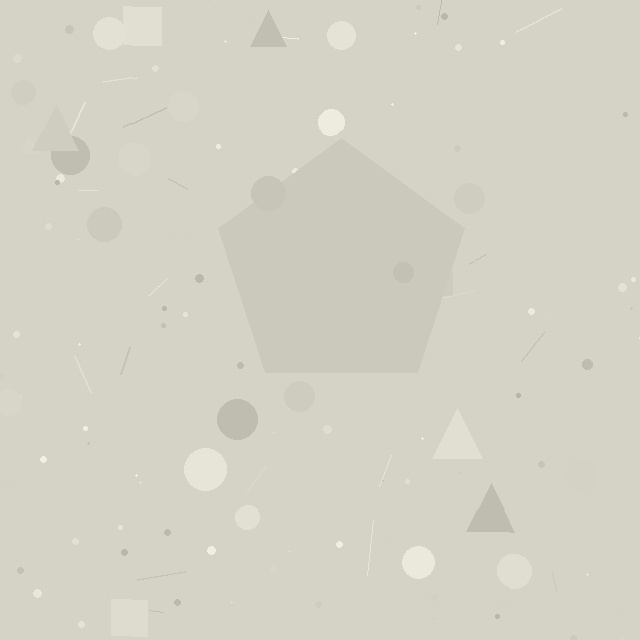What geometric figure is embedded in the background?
A pentagon is embedded in the background.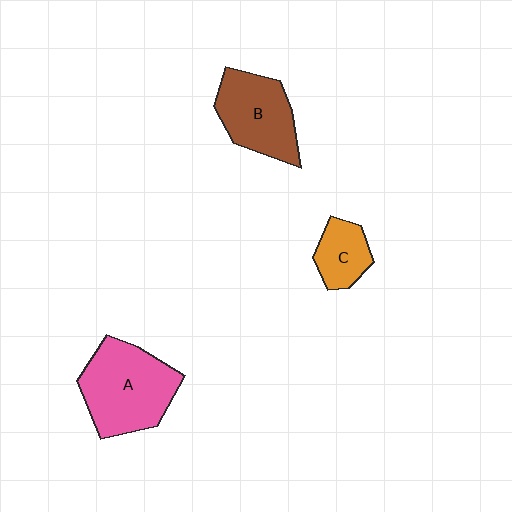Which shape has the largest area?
Shape A (pink).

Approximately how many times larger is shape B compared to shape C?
Approximately 1.8 times.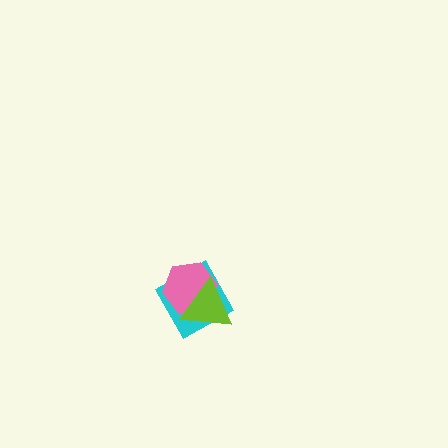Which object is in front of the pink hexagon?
The lime triangle is in front of the pink hexagon.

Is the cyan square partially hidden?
Yes, it is partially covered by another shape.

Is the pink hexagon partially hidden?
Yes, it is partially covered by another shape.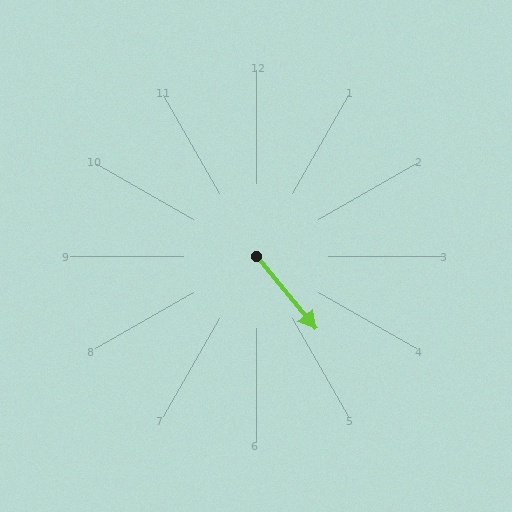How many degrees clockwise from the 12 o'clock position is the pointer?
Approximately 141 degrees.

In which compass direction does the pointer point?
Southeast.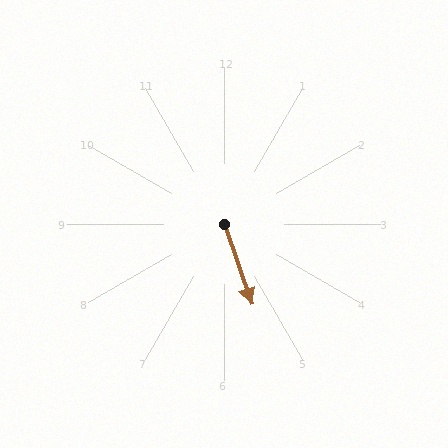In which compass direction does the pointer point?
South.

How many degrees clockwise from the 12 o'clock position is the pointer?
Approximately 161 degrees.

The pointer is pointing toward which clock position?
Roughly 5 o'clock.